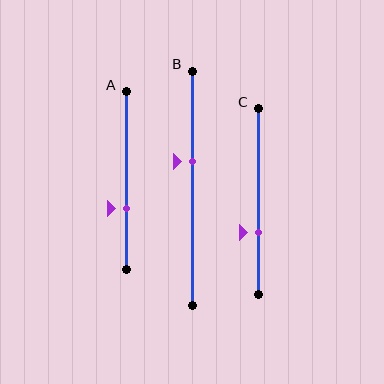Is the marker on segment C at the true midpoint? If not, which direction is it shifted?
No, the marker on segment C is shifted downward by about 17% of the segment length.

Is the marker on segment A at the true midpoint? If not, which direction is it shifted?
No, the marker on segment A is shifted downward by about 15% of the segment length.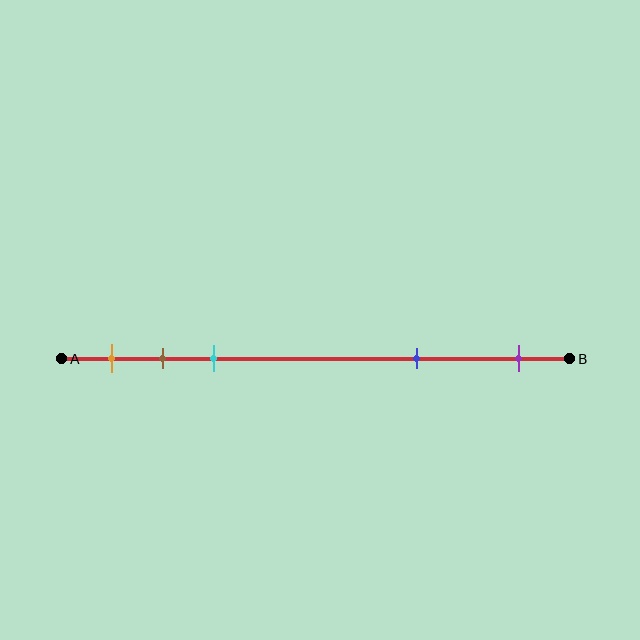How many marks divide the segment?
There are 5 marks dividing the segment.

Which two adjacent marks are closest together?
The brown and cyan marks are the closest adjacent pair.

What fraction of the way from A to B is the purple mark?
The purple mark is approximately 90% (0.9) of the way from A to B.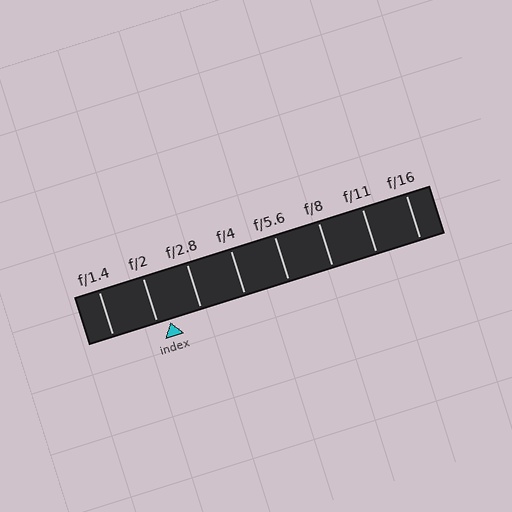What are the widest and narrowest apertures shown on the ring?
The widest aperture shown is f/1.4 and the narrowest is f/16.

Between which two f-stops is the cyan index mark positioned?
The index mark is between f/2 and f/2.8.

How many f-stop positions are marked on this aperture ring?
There are 8 f-stop positions marked.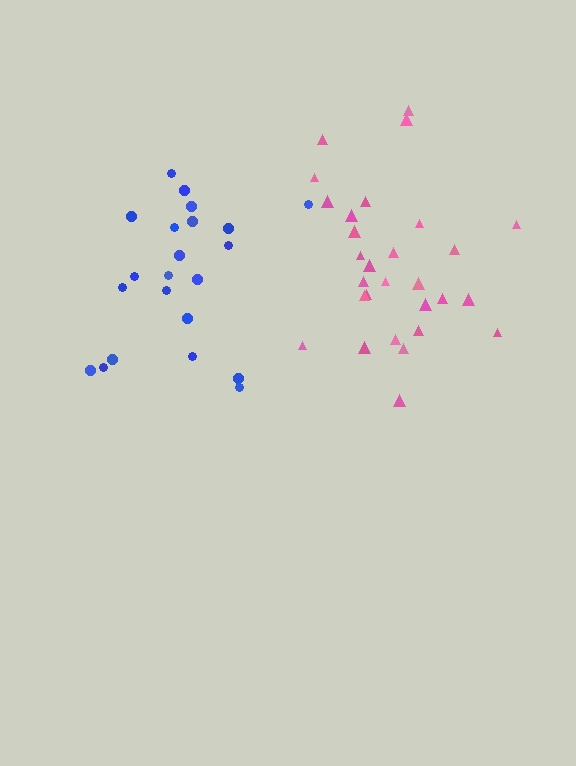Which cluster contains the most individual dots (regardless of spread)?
Pink (29).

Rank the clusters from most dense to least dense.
pink, blue.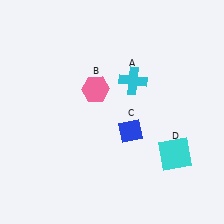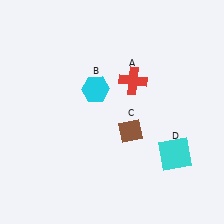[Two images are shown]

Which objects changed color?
A changed from cyan to red. B changed from pink to cyan. C changed from blue to brown.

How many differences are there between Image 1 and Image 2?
There are 3 differences between the two images.